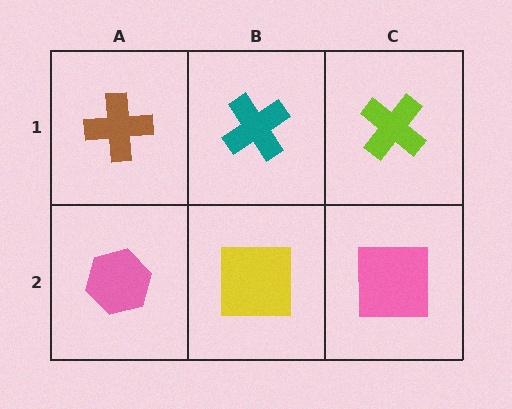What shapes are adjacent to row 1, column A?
A pink hexagon (row 2, column A), a teal cross (row 1, column B).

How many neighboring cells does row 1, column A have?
2.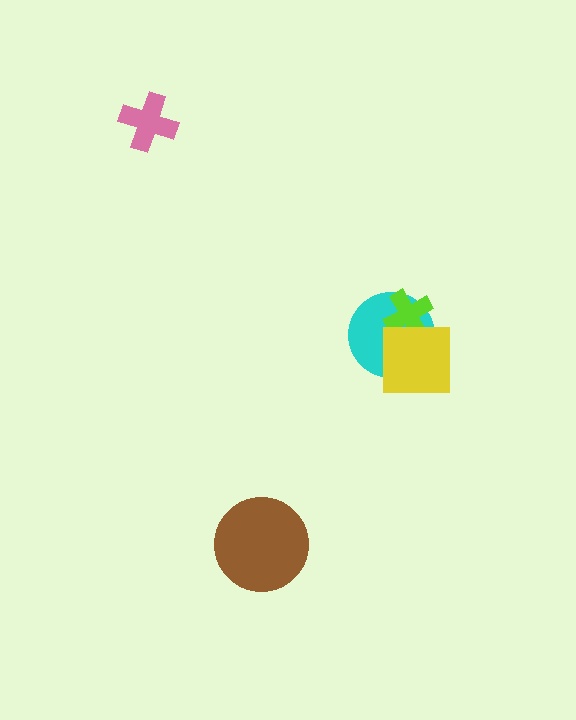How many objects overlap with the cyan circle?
2 objects overlap with the cyan circle.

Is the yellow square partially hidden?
No, no other shape covers it.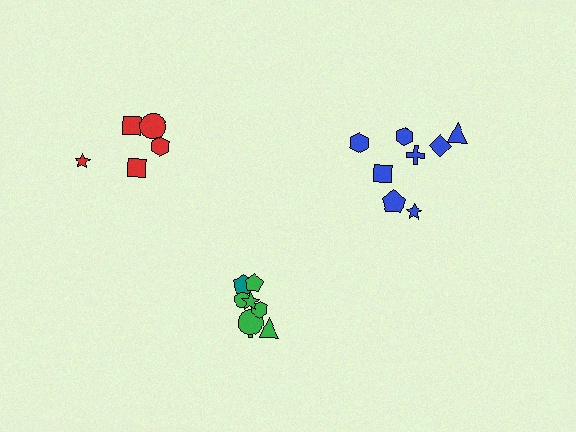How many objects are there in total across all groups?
There are 21 objects.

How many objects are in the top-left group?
There are 5 objects.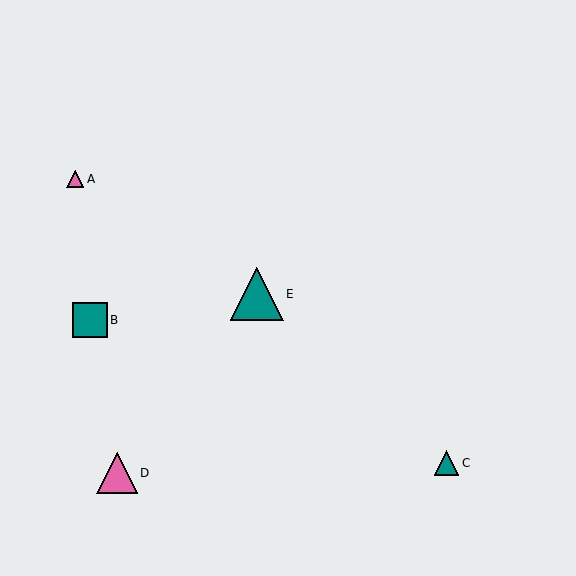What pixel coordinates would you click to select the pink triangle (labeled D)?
Click at (117, 473) to select the pink triangle D.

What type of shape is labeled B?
Shape B is a teal square.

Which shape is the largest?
The teal triangle (labeled E) is the largest.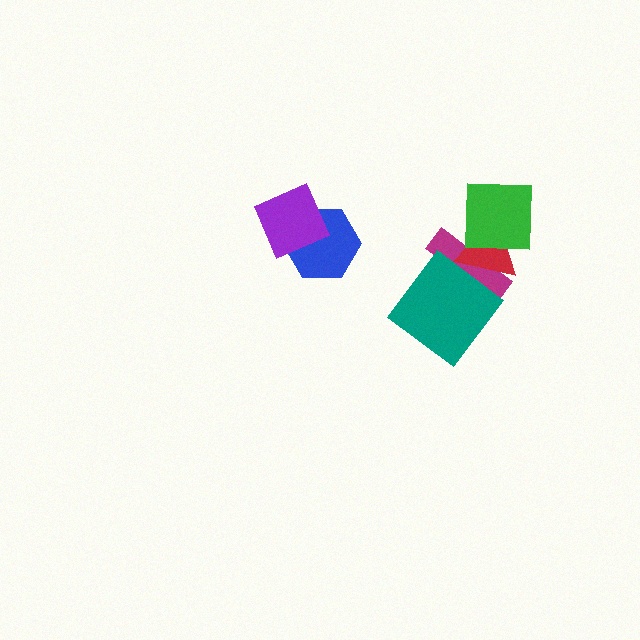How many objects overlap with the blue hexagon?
1 object overlaps with the blue hexagon.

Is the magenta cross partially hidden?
Yes, it is partially covered by another shape.